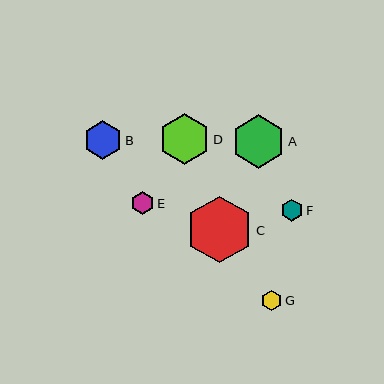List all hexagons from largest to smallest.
From largest to smallest: C, A, D, B, E, F, G.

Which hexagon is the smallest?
Hexagon G is the smallest with a size of approximately 20 pixels.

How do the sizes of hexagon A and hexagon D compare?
Hexagon A and hexagon D are approximately the same size.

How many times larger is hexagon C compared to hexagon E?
Hexagon C is approximately 2.8 times the size of hexagon E.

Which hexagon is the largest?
Hexagon C is the largest with a size of approximately 66 pixels.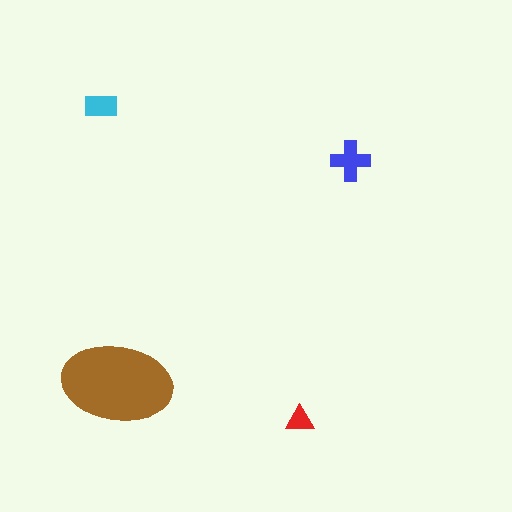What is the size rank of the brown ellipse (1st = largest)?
1st.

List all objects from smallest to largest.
The red triangle, the cyan rectangle, the blue cross, the brown ellipse.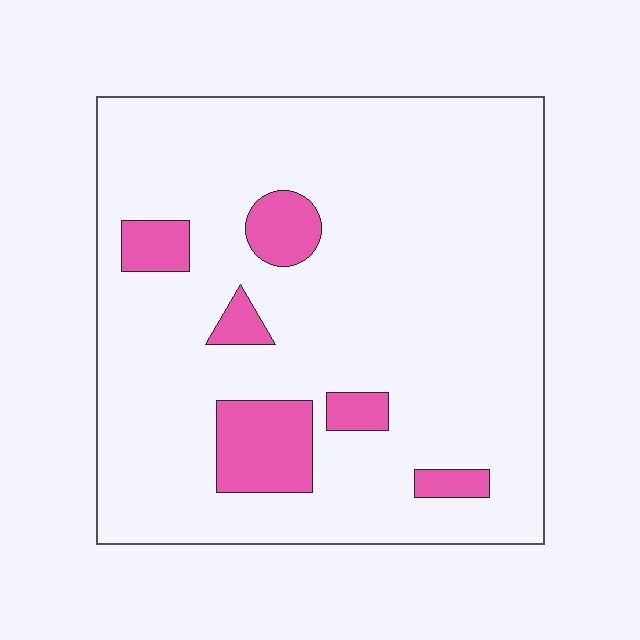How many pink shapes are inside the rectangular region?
6.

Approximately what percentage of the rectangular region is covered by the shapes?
Approximately 10%.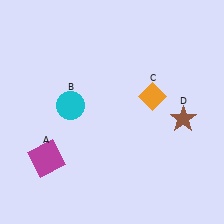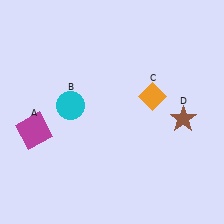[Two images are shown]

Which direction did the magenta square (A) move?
The magenta square (A) moved up.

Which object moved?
The magenta square (A) moved up.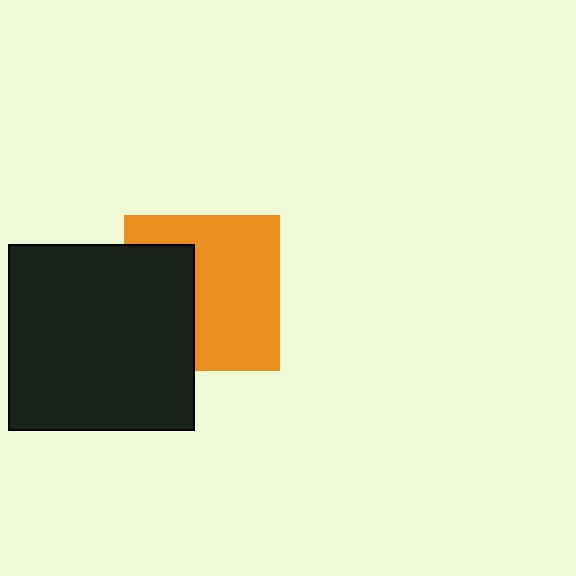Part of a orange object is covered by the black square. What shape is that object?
It is a square.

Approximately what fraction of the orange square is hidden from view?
Roughly 38% of the orange square is hidden behind the black square.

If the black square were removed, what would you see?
You would see the complete orange square.